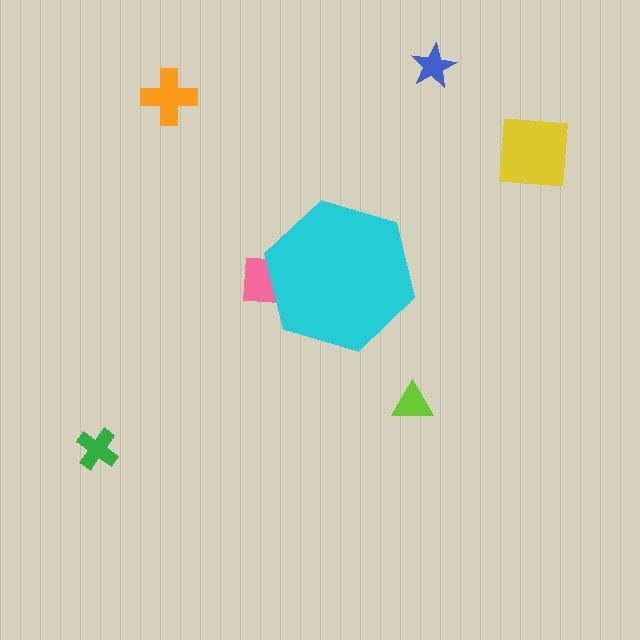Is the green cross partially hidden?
No, the green cross is fully visible.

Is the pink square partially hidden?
Yes, the pink square is partially hidden behind the cyan hexagon.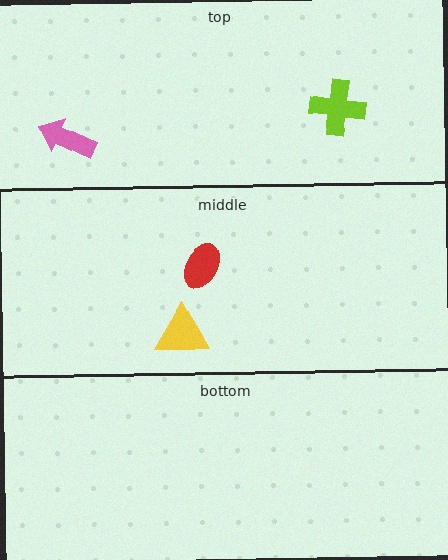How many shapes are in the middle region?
2.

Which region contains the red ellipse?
The middle region.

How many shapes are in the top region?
2.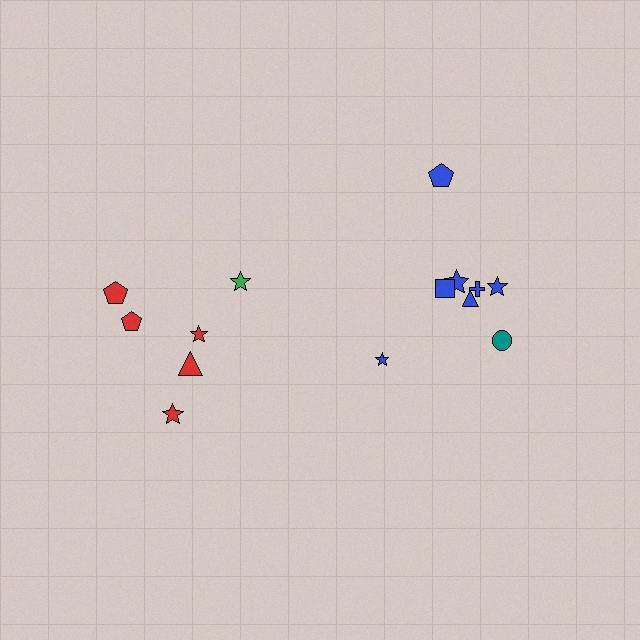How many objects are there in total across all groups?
There are 14 objects.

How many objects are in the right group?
There are 8 objects.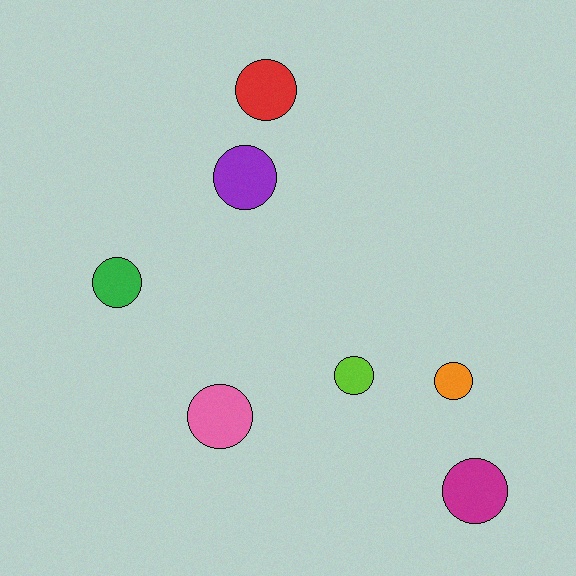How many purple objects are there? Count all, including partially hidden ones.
There is 1 purple object.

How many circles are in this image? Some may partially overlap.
There are 7 circles.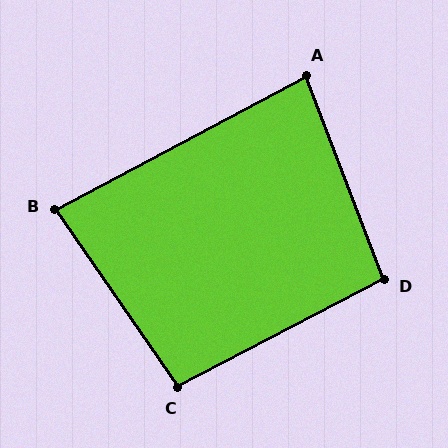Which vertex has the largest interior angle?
C, at approximately 97 degrees.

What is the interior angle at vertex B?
Approximately 84 degrees (acute).